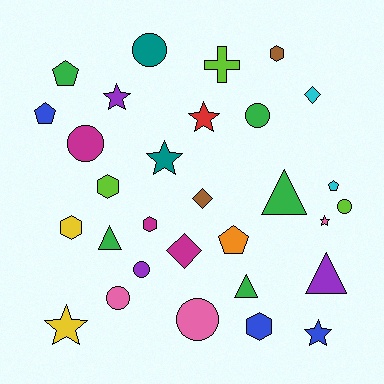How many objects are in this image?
There are 30 objects.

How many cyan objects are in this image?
There are 2 cyan objects.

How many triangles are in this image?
There are 4 triangles.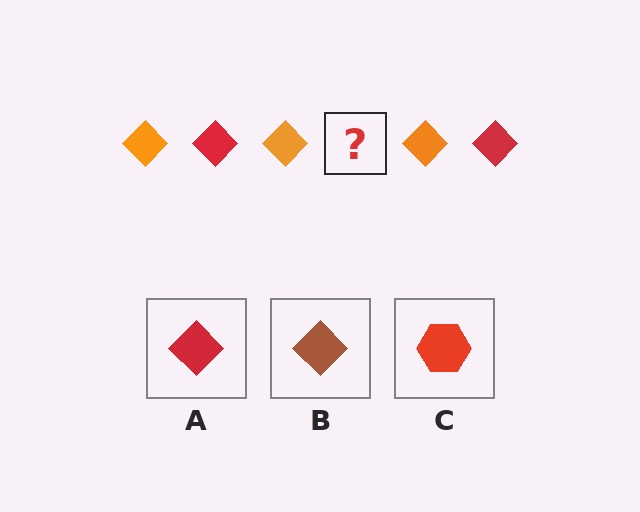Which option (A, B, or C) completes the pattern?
A.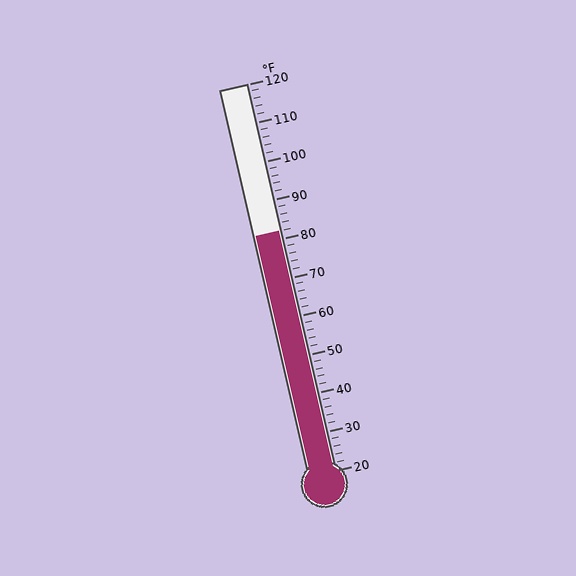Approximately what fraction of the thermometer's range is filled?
The thermometer is filled to approximately 60% of its range.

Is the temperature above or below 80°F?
The temperature is above 80°F.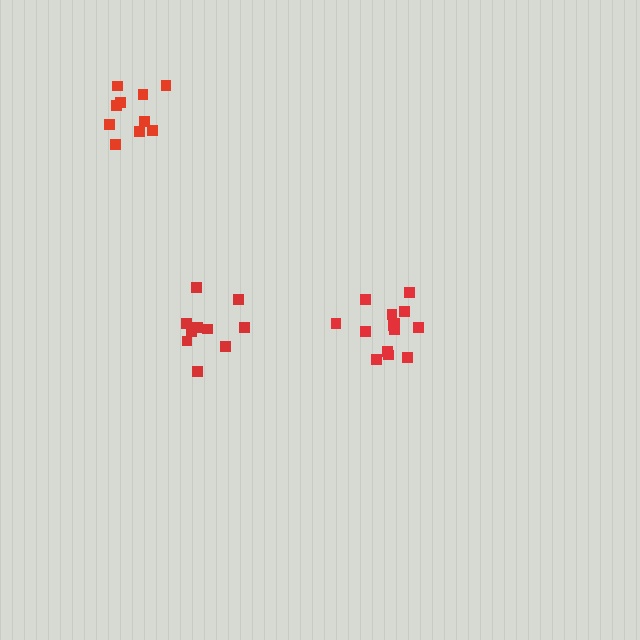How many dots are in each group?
Group 1: 10 dots, Group 2: 10 dots, Group 3: 14 dots (34 total).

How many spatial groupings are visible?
There are 3 spatial groupings.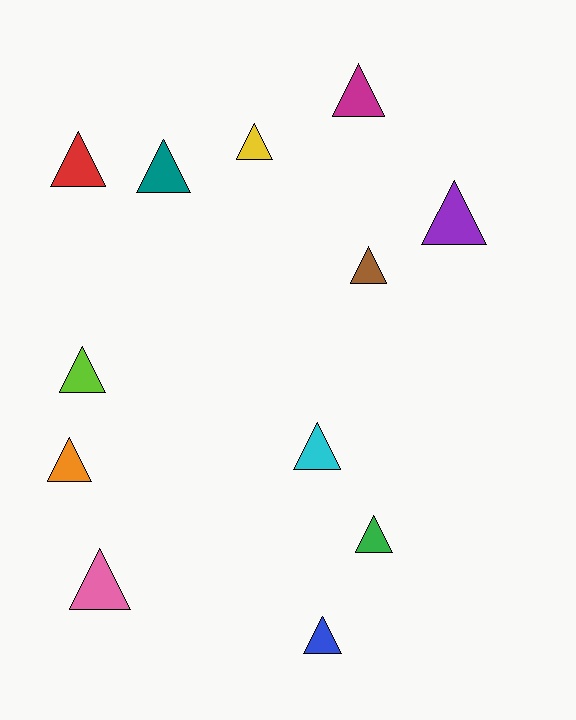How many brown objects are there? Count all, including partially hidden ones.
There is 1 brown object.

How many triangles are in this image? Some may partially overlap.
There are 12 triangles.